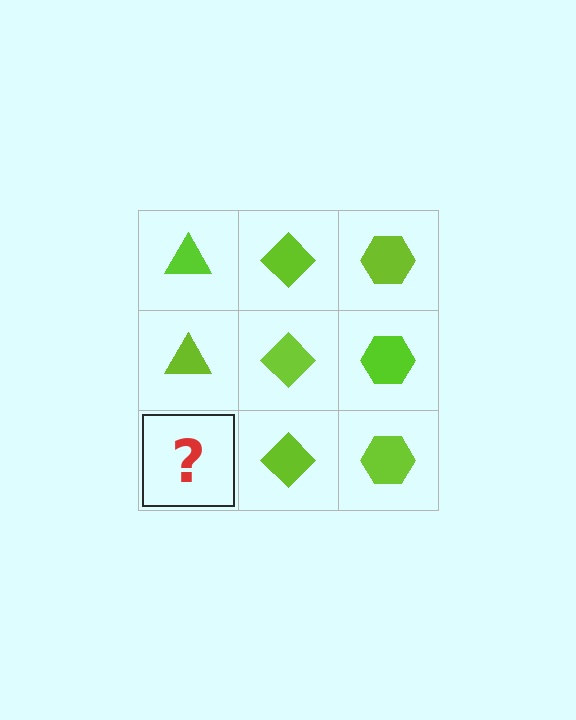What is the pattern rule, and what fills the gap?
The rule is that each column has a consistent shape. The gap should be filled with a lime triangle.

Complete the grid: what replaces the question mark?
The question mark should be replaced with a lime triangle.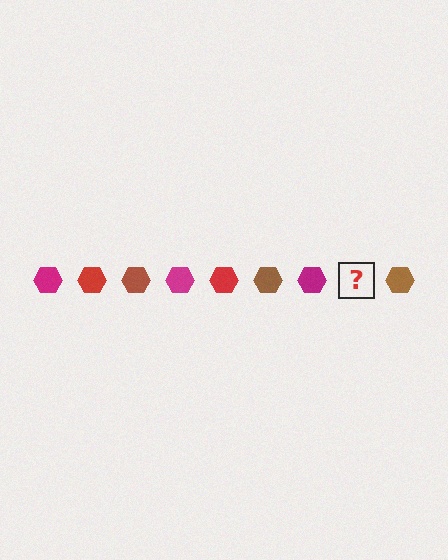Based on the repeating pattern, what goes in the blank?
The blank should be a red hexagon.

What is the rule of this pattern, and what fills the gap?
The rule is that the pattern cycles through magenta, red, brown hexagons. The gap should be filled with a red hexagon.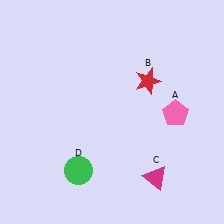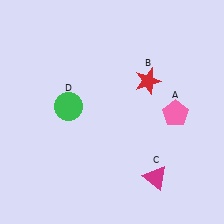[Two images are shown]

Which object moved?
The green circle (D) moved up.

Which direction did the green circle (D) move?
The green circle (D) moved up.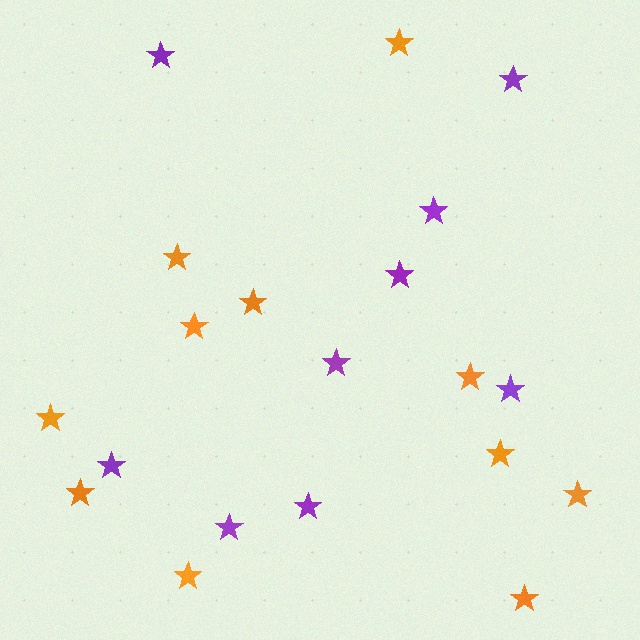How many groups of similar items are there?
There are 2 groups: one group of purple stars (9) and one group of orange stars (11).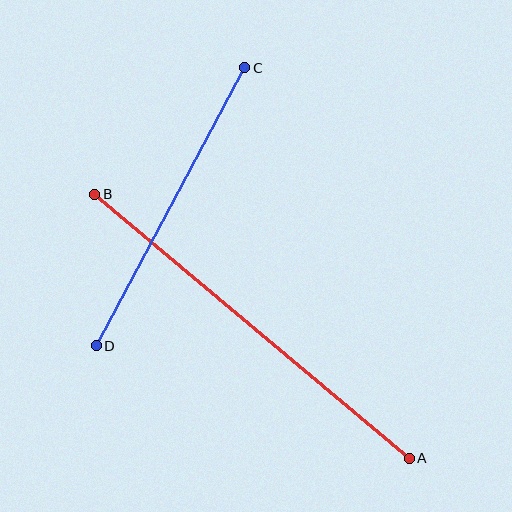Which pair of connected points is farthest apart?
Points A and B are farthest apart.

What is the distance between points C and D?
The distance is approximately 315 pixels.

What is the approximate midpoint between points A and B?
The midpoint is at approximately (252, 326) pixels.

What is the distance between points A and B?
The distance is approximately 411 pixels.